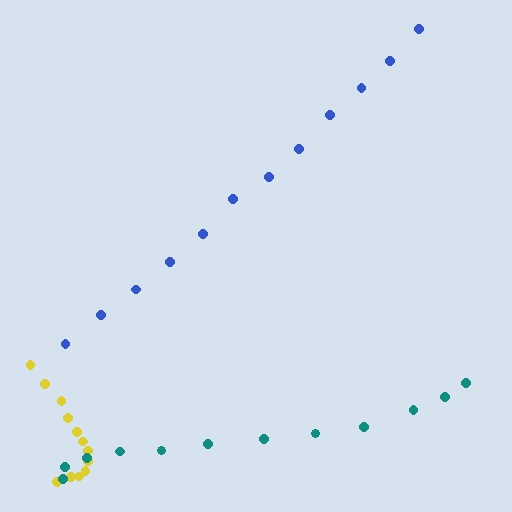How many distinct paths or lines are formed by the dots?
There are 3 distinct paths.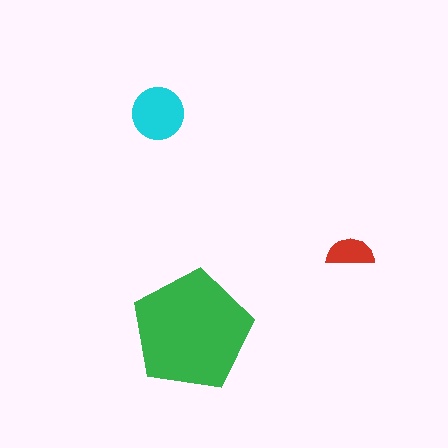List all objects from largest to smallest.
The green pentagon, the cyan circle, the red semicircle.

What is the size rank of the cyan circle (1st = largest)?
2nd.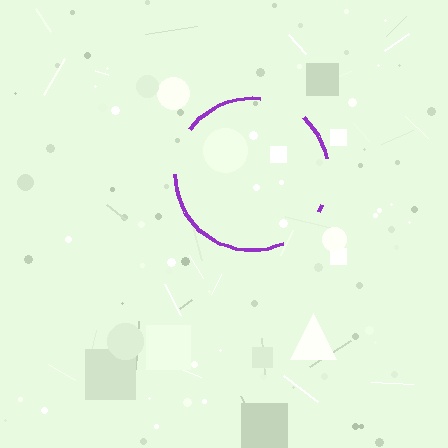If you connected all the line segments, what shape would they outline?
They would outline a circle.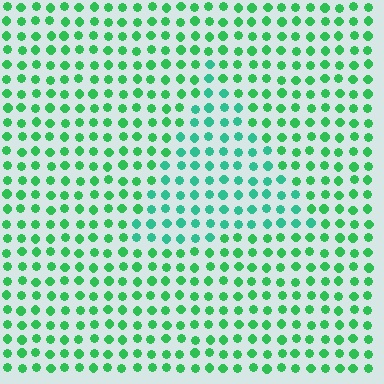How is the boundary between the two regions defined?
The boundary is defined purely by a slight shift in hue (about 26 degrees). Spacing, size, and orientation are identical on both sides.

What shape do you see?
I see a triangle.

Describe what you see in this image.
The image is filled with small green elements in a uniform arrangement. A triangle-shaped region is visible where the elements are tinted to a slightly different hue, forming a subtle color boundary.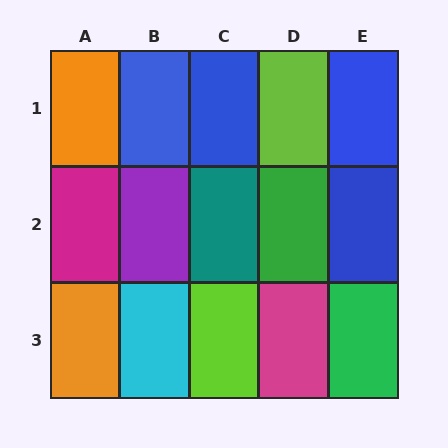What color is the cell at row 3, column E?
Green.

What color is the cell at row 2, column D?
Green.